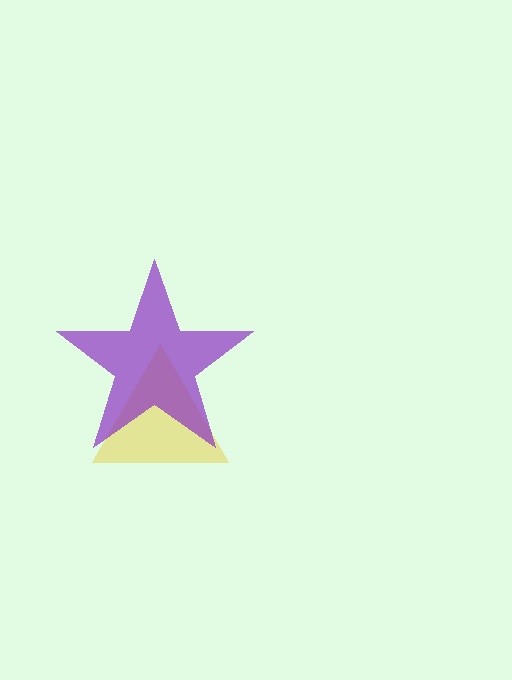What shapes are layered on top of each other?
The layered shapes are: a yellow triangle, a purple star.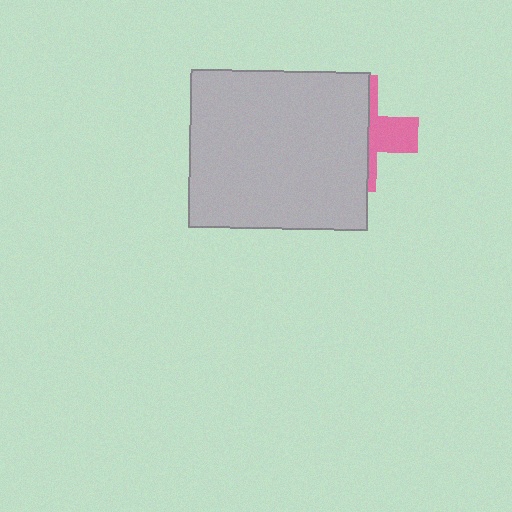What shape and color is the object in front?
The object in front is a light gray rectangle.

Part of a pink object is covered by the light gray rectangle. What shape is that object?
It is a cross.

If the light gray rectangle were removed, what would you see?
You would see the complete pink cross.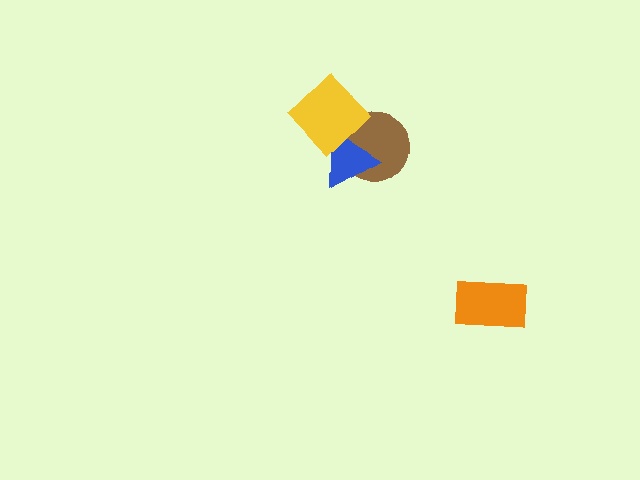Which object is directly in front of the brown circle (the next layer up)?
The blue triangle is directly in front of the brown circle.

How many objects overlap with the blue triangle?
2 objects overlap with the blue triangle.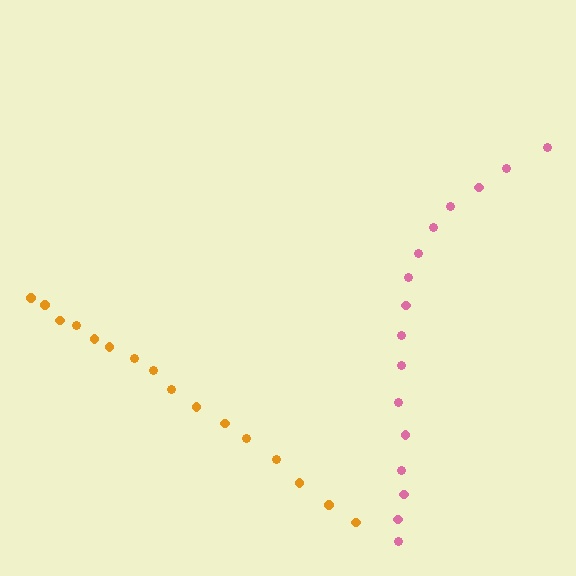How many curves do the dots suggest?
There are 2 distinct paths.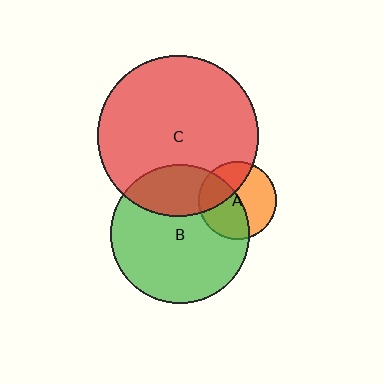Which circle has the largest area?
Circle C (red).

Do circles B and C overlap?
Yes.